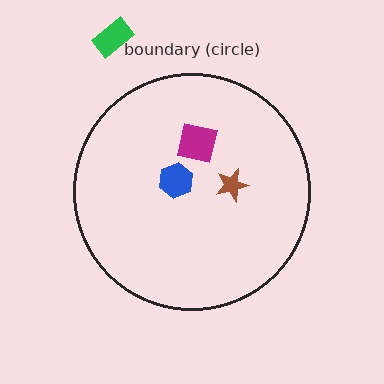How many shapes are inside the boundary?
3 inside, 1 outside.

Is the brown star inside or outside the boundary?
Inside.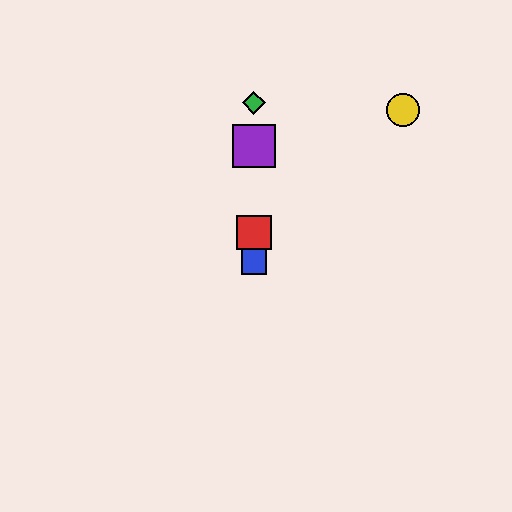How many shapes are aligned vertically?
4 shapes (the red square, the blue square, the green diamond, the purple square) are aligned vertically.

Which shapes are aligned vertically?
The red square, the blue square, the green diamond, the purple square are aligned vertically.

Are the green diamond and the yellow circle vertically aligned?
No, the green diamond is at x≈254 and the yellow circle is at x≈403.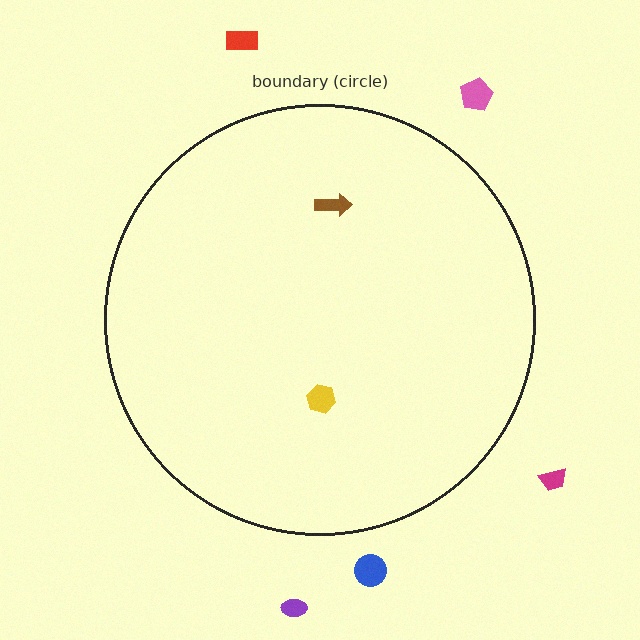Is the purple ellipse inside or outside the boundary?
Outside.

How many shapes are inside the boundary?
2 inside, 5 outside.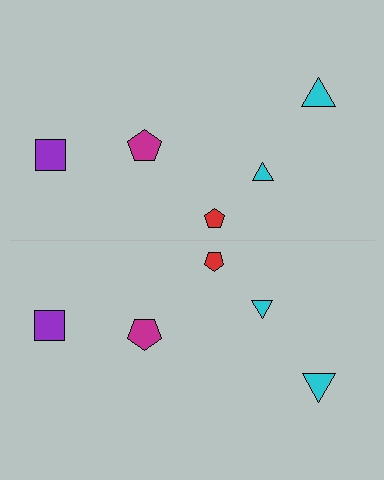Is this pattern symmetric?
Yes, this pattern has bilateral (reflection) symmetry.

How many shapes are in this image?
There are 10 shapes in this image.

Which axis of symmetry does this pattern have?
The pattern has a horizontal axis of symmetry running through the center of the image.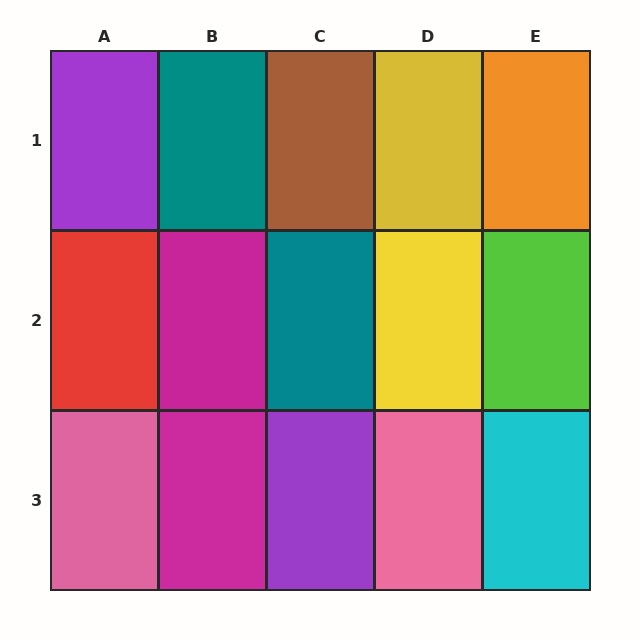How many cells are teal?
2 cells are teal.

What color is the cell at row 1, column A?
Purple.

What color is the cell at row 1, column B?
Teal.